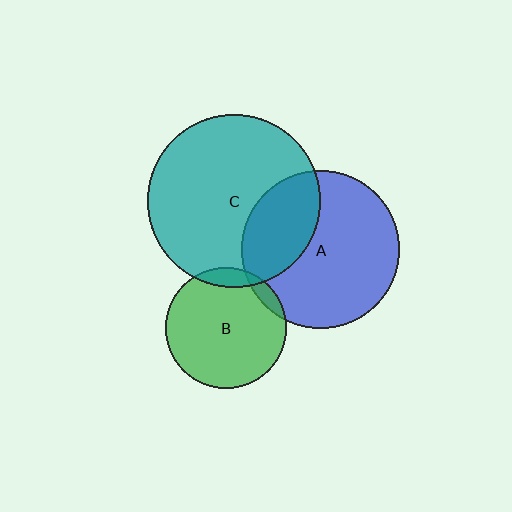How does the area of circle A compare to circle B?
Approximately 1.7 times.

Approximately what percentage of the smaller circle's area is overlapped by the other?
Approximately 30%.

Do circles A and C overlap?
Yes.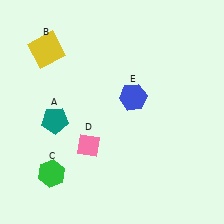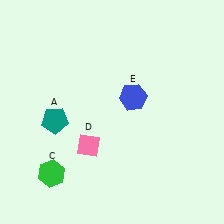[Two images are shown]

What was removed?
The yellow square (B) was removed in Image 2.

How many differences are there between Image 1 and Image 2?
There is 1 difference between the two images.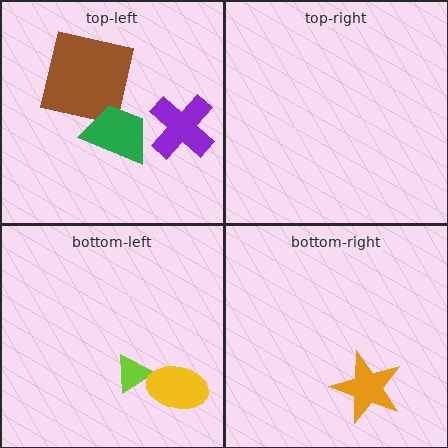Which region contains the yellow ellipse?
The bottom-left region.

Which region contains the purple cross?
The top-left region.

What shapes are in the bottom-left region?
The lime triangle, the yellow ellipse.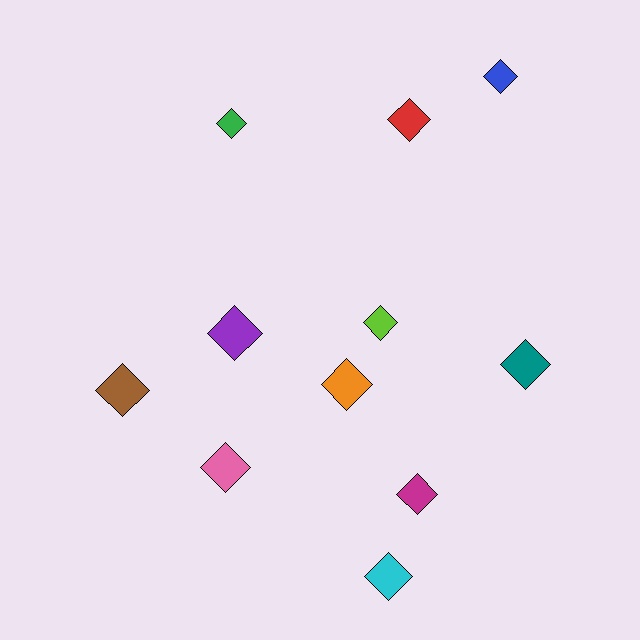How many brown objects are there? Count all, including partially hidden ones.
There is 1 brown object.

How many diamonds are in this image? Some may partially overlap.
There are 11 diamonds.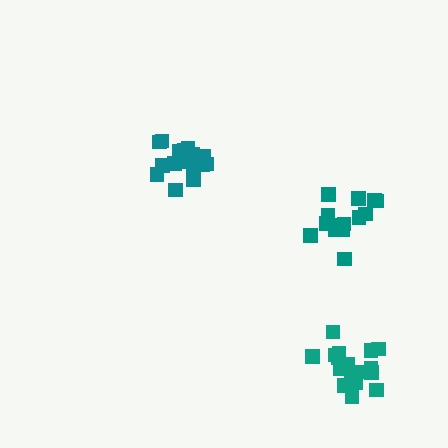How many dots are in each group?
Group 1: 16 dots, Group 2: 17 dots, Group 3: 16 dots (49 total).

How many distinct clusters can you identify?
There are 3 distinct clusters.